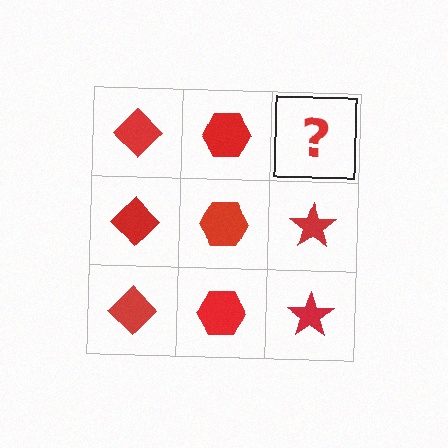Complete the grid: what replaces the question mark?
The question mark should be replaced with a red star.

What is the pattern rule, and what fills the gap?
The rule is that each column has a consistent shape. The gap should be filled with a red star.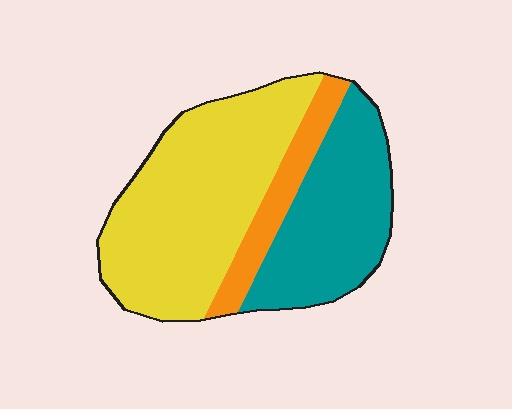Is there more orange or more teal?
Teal.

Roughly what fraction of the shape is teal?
Teal takes up between a quarter and a half of the shape.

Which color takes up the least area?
Orange, at roughly 15%.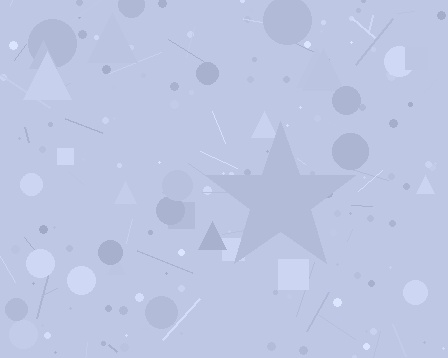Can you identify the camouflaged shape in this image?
The camouflaged shape is a star.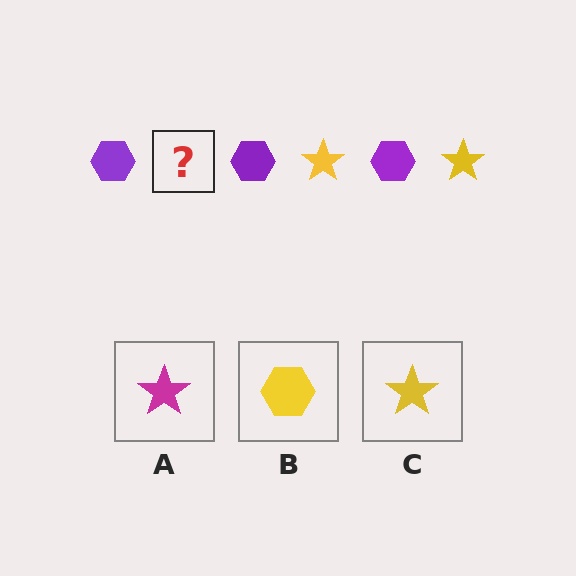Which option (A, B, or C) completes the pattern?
C.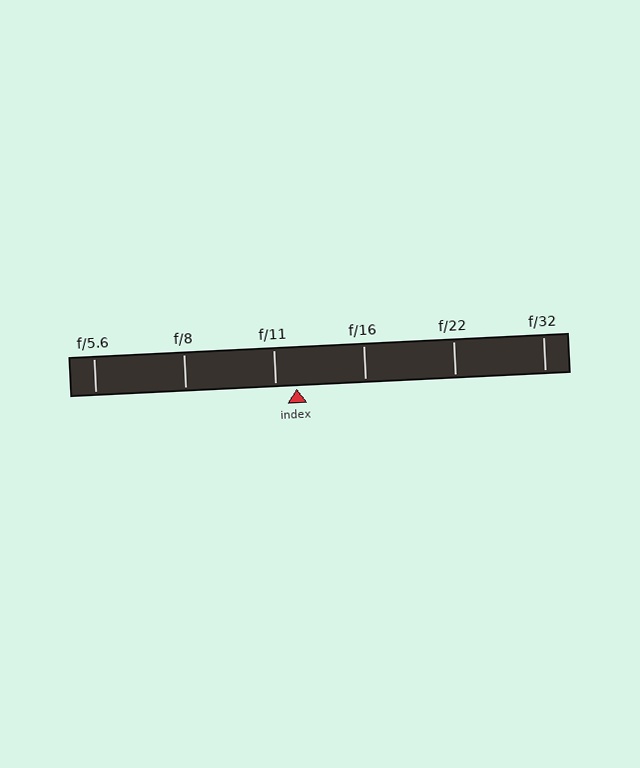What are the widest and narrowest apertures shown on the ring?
The widest aperture shown is f/5.6 and the narrowest is f/32.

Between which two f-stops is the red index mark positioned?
The index mark is between f/11 and f/16.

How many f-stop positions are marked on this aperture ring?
There are 6 f-stop positions marked.